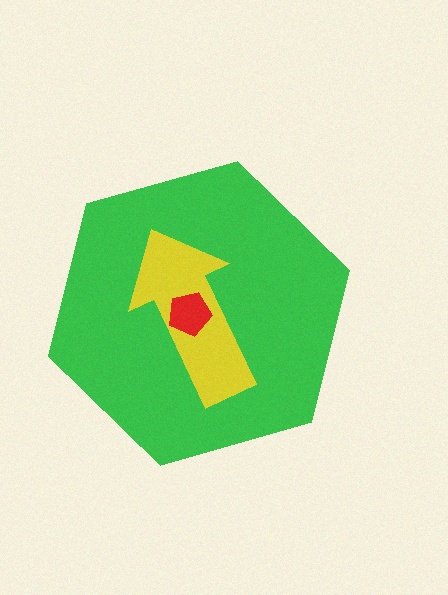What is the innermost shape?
The red pentagon.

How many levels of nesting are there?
3.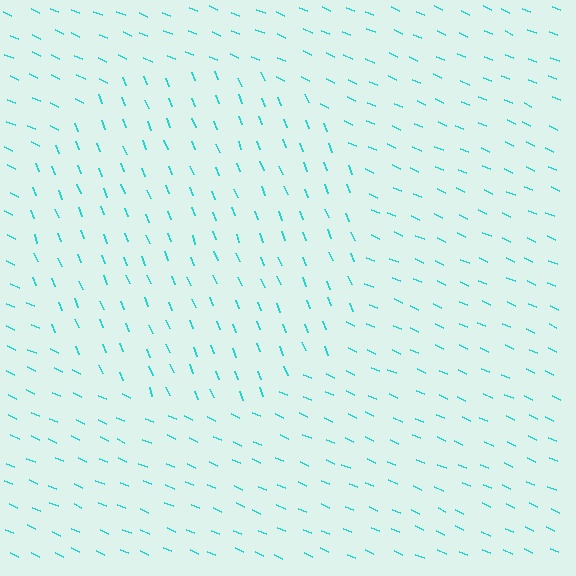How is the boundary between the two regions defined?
The boundary is defined purely by a change in line orientation (approximately 45 degrees difference). All lines are the same color and thickness.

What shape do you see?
I see a circle.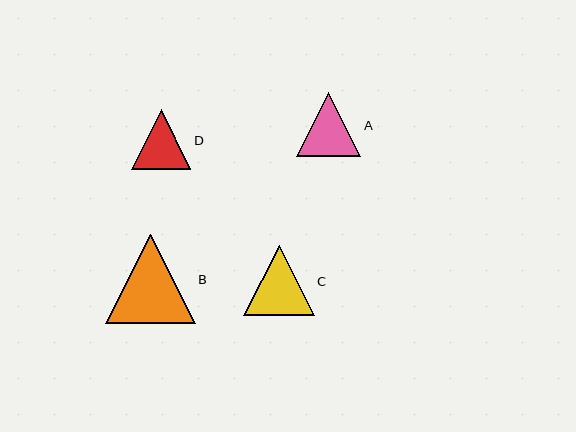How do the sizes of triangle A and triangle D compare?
Triangle A and triangle D are approximately the same size.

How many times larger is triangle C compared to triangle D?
Triangle C is approximately 1.2 times the size of triangle D.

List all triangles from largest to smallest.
From largest to smallest: B, C, A, D.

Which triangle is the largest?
Triangle B is the largest with a size of approximately 90 pixels.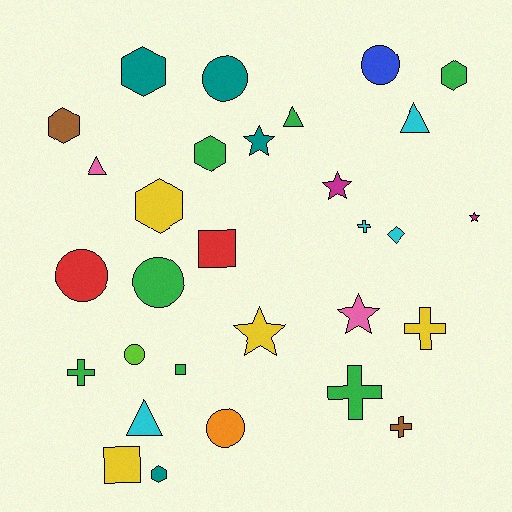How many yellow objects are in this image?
There are 4 yellow objects.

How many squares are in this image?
There are 3 squares.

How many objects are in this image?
There are 30 objects.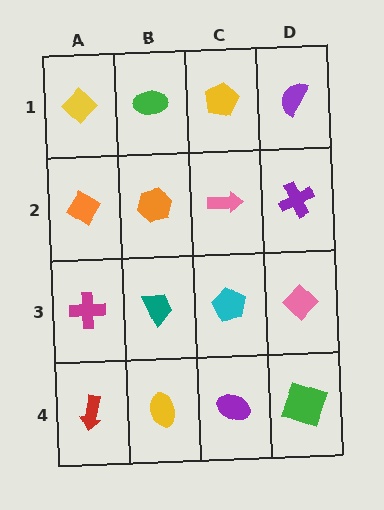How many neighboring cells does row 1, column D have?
2.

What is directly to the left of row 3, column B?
A magenta cross.